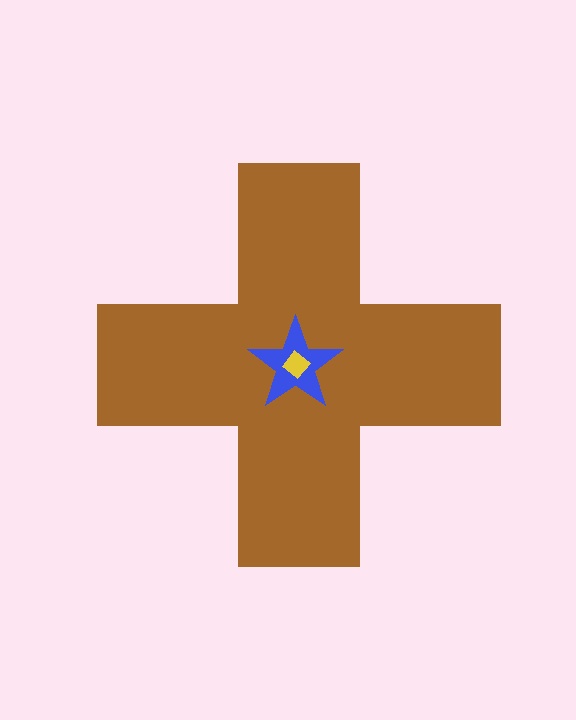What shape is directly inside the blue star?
The yellow diamond.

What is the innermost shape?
The yellow diamond.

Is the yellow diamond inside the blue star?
Yes.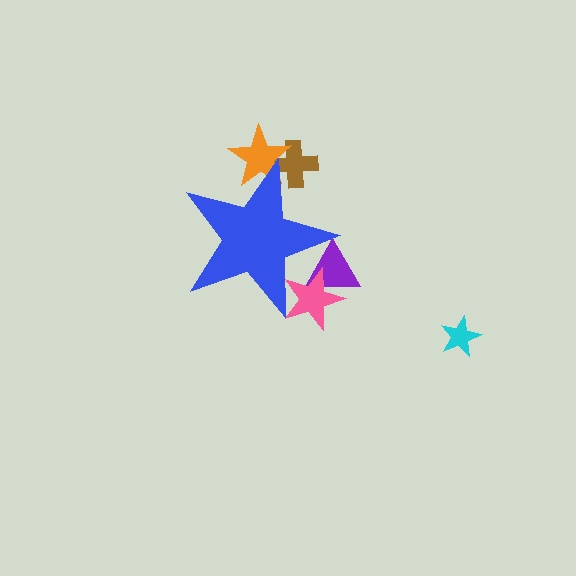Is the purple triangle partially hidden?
Yes, the purple triangle is partially hidden behind the blue star.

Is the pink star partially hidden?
Yes, the pink star is partially hidden behind the blue star.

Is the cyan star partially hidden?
No, the cyan star is fully visible.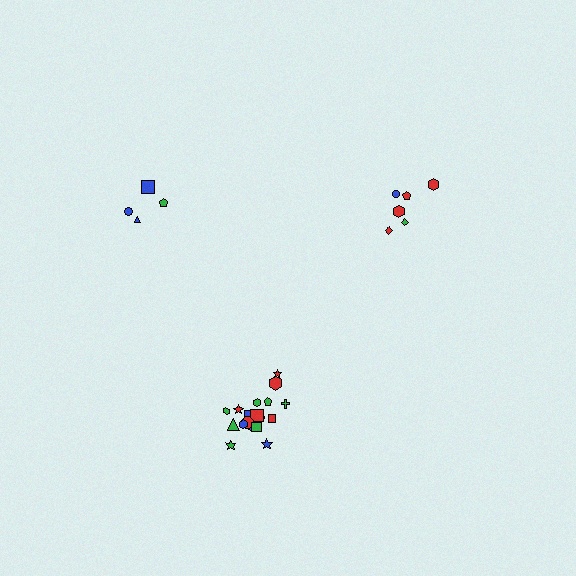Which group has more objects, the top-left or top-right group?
The top-right group.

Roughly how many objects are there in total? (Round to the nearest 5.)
Roughly 30 objects in total.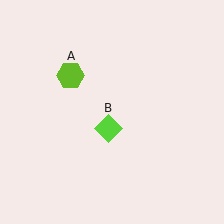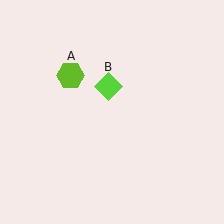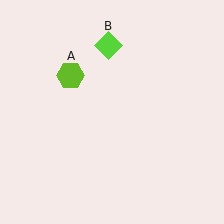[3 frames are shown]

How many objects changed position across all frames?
1 object changed position: lime diamond (object B).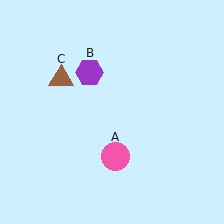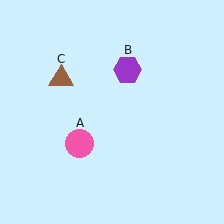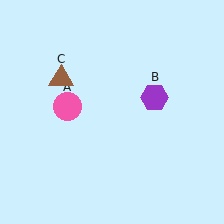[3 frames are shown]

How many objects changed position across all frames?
2 objects changed position: pink circle (object A), purple hexagon (object B).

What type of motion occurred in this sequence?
The pink circle (object A), purple hexagon (object B) rotated clockwise around the center of the scene.